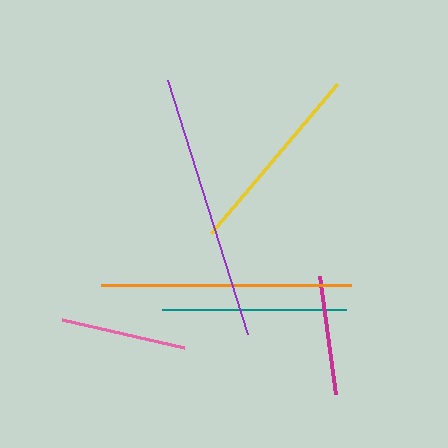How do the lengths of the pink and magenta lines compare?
The pink and magenta lines are approximately the same length.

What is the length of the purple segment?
The purple segment is approximately 267 pixels long.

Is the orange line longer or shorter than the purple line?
The purple line is longer than the orange line.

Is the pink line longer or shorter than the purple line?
The purple line is longer than the pink line.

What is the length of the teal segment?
The teal segment is approximately 184 pixels long.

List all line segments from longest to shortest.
From longest to shortest: purple, orange, yellow, teal, pink, magenta.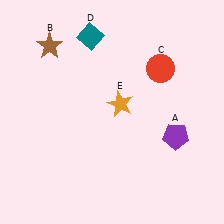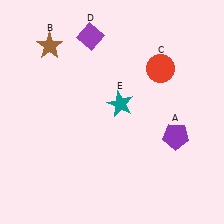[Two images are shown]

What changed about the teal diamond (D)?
In Image 1, D is teal. In Image 2, it changed to purple.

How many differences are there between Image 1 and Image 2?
There are 2 differences between the two images.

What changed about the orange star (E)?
In Image 1, E is orange. In Image 2, it changed to teal.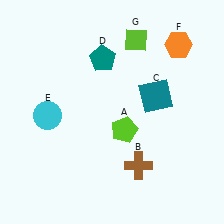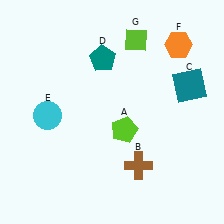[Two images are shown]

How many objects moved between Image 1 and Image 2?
1 object moved between the two images.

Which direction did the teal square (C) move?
The teal square (C) moved right.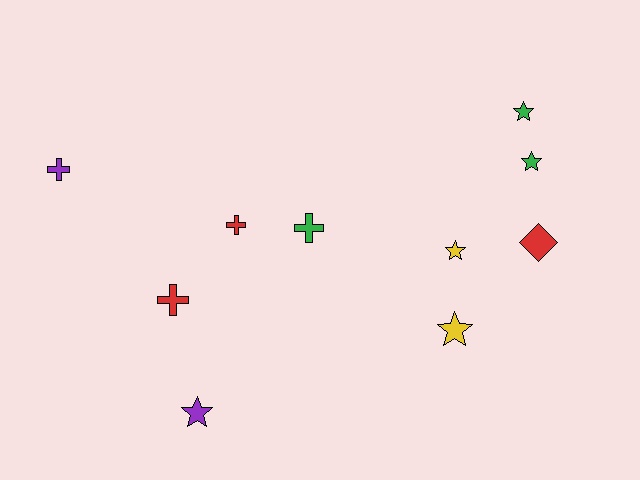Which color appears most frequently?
Red, with 3 objects.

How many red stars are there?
There are no red stars.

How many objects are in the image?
There are 10 objects.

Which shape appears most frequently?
Star, with 5 objects.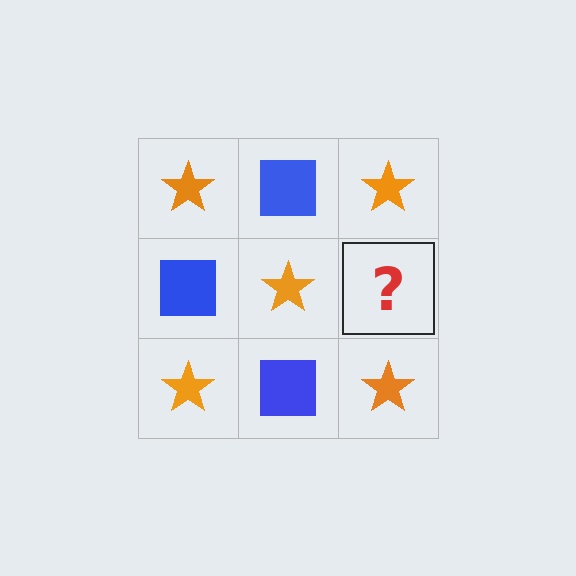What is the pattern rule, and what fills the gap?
The rule is that it alternates orange star and blue square in a checkerboard pattern. The gap should be filled with a blue square.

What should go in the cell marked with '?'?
The missing cell should contain a blue square.